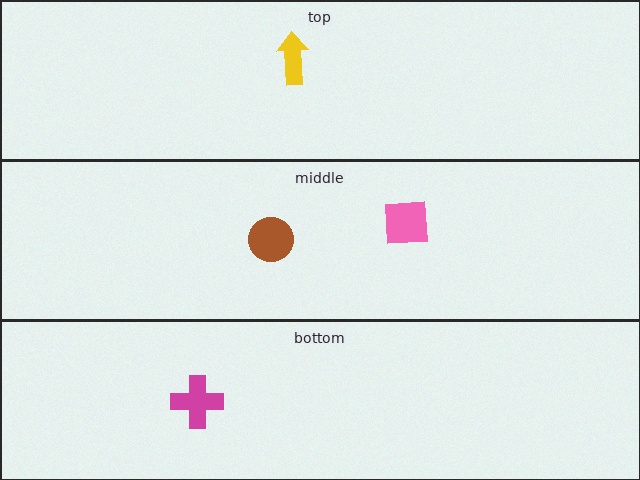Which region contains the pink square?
The middle region.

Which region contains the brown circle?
The middle region.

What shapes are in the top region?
The yellow arrow.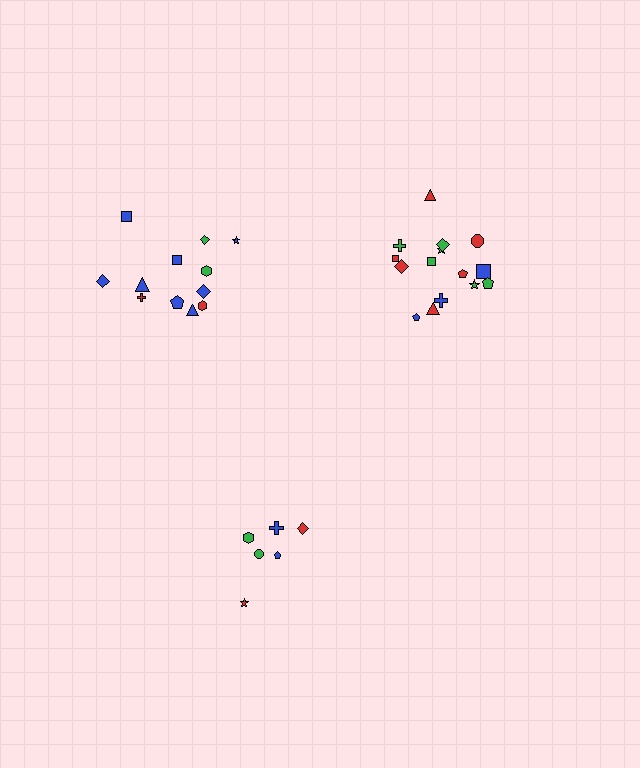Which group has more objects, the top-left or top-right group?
The top-right group.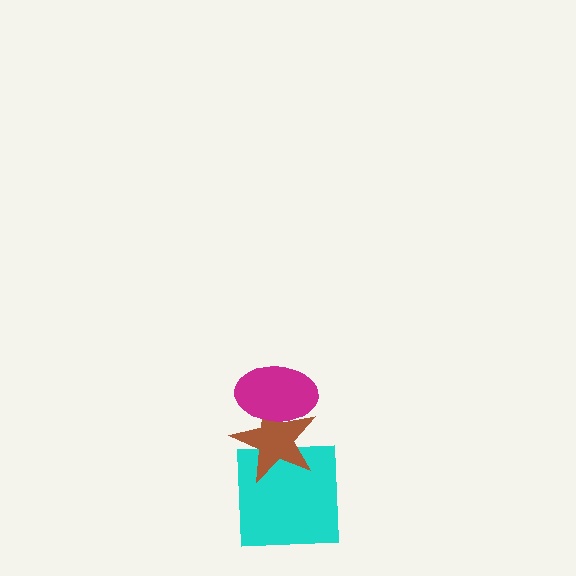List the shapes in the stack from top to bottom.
From top to bottom: the magenta ellipse, the brown star, the cyan square.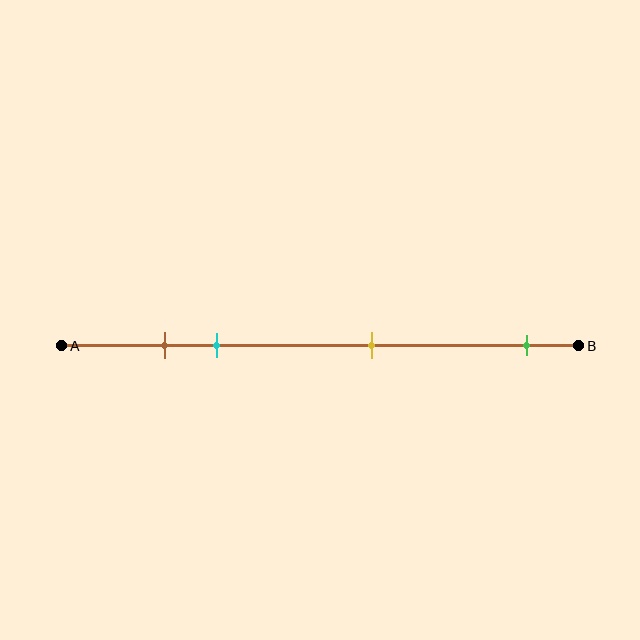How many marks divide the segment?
There are 4 marks dividing the segment.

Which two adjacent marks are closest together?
The brown and cyan marks are the closest adjacent pair.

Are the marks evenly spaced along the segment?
No, the marks are not evenly spaced.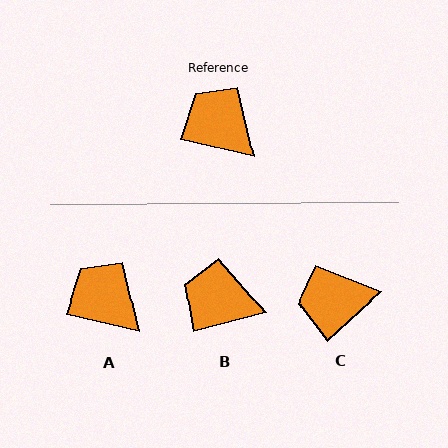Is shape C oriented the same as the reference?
No, it is off by about 55 degrees.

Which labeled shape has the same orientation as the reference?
A.